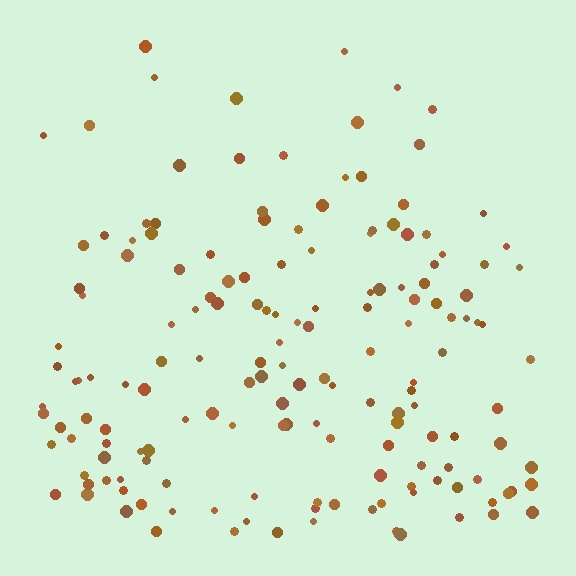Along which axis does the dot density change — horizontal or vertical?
Vertical.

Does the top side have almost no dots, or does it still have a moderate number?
Still a moderate number, just noticeably fewer than the bottom.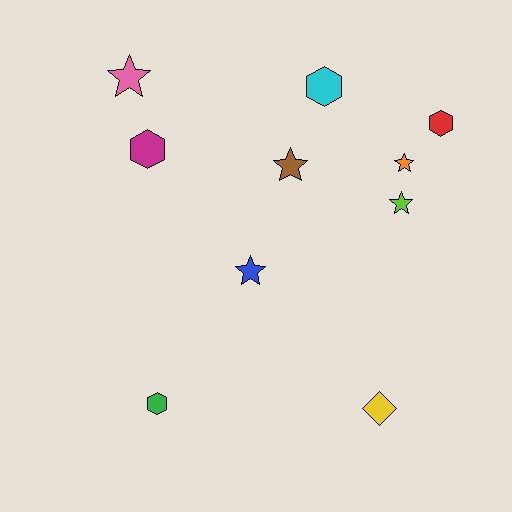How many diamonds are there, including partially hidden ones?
There is 1 diamond.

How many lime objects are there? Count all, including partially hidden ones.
There is 1 lime object.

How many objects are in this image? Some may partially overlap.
There are 10 objects.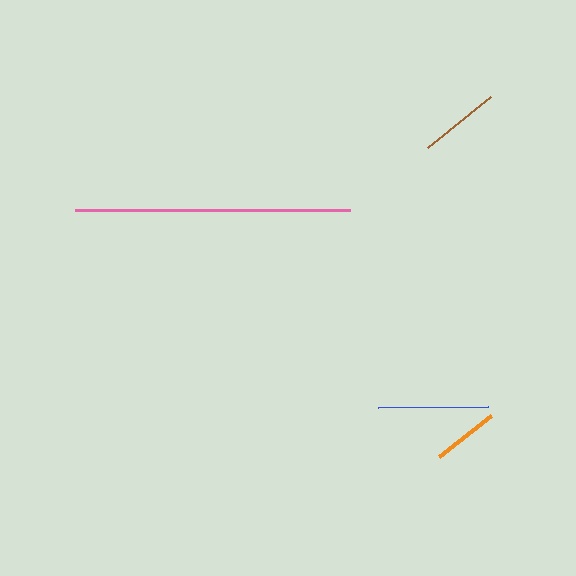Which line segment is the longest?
The pink line is the longest at approximately 275 pixels.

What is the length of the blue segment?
The blue segment is approximately 110 pixels long.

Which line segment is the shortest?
The orange line is the shortest at approximately 66 pixels.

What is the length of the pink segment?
The pink segment is approximately 275 pixels long.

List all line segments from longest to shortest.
From longest to shortest: pink, blue, brown, orange.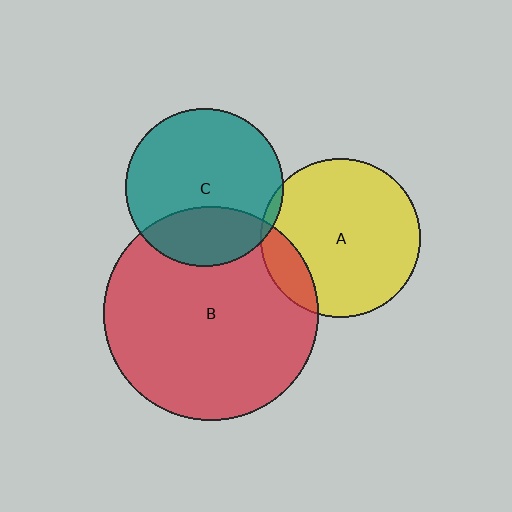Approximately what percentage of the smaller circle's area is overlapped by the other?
Approximately 30%.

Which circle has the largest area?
Circle B (red).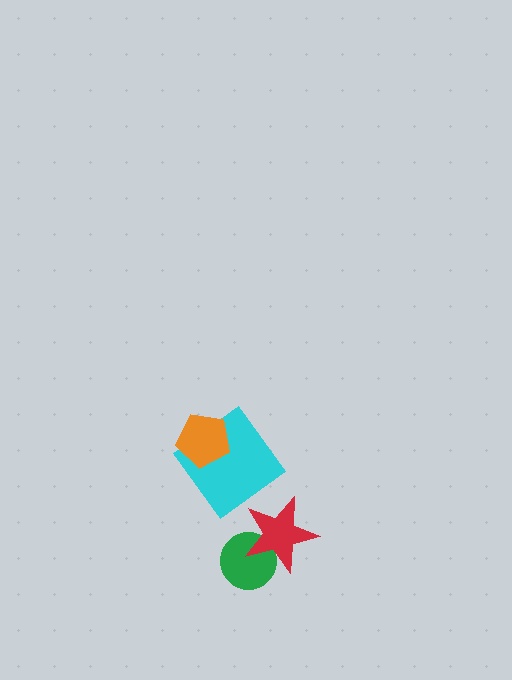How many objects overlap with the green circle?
1 object overlaps with the green circle.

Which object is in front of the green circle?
The red star is in front of the green circle.